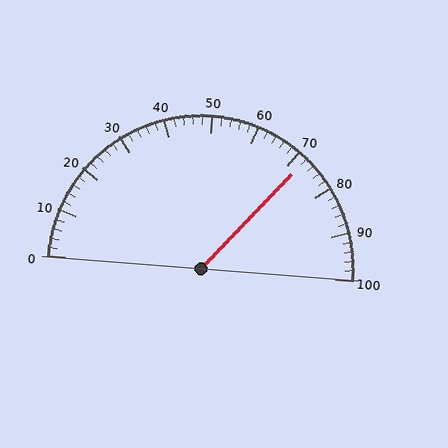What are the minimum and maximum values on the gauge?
The gauge ranges from 0 to 100.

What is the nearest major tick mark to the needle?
The nearest major tick mark is 70.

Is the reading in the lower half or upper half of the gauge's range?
The reading is in the upper half of the range (0 to 100).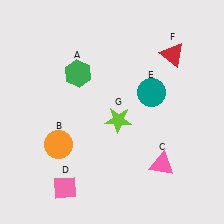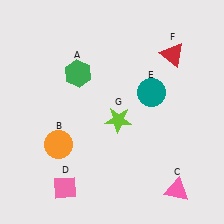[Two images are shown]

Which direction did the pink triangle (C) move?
The pink triangle (C) moved down.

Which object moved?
The pink triangle (C) moved down.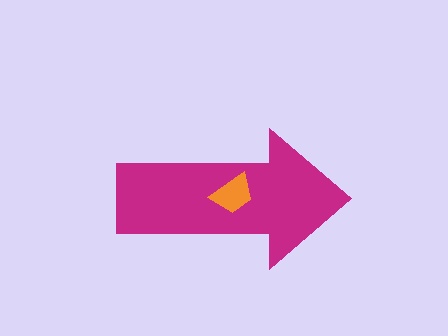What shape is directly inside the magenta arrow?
The orange trapezoid.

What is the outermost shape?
The magenta arrow.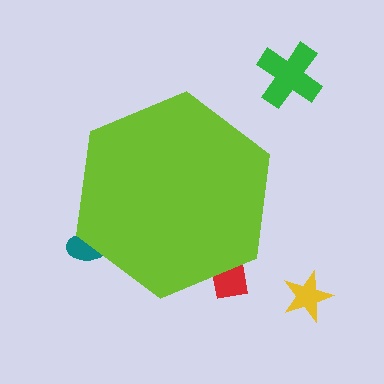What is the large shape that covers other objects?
A lime hexagon.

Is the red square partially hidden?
Yes, the red square is partially hidden behind the lime hexagon.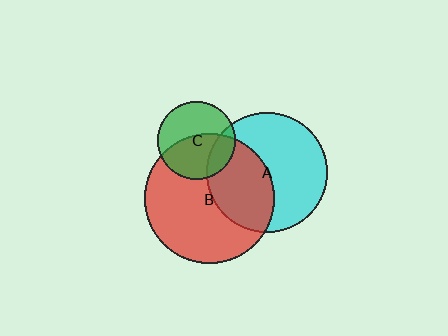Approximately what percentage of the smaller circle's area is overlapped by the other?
Approximately 40%.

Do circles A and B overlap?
Yes.